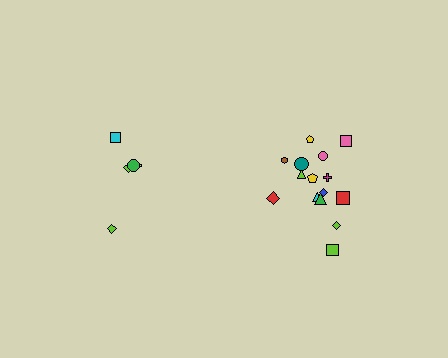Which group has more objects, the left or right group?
The right group.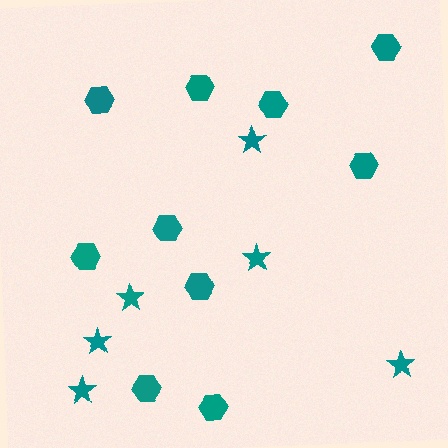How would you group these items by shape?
There are 2 groups: one group of hexagons (10) and one group of stars (6).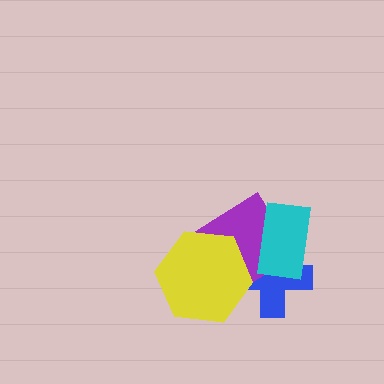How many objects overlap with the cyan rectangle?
2 objects overlap with the cyan rectangle.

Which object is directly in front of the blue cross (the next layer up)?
The purple diamond is directly in front of the blue cross.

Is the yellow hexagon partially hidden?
No, no other shape covers it.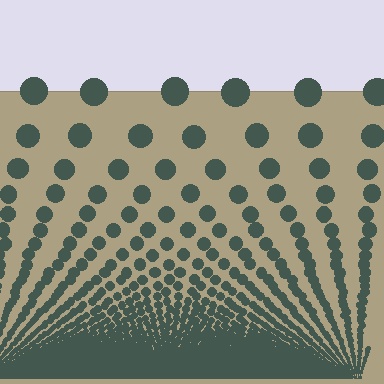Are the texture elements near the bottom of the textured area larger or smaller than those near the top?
Smaller. The gradient is inverted — elements near the bottom are smaller and denser.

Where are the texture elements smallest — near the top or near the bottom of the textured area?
Near the bottom.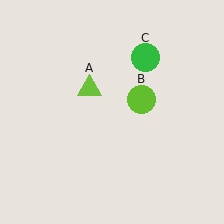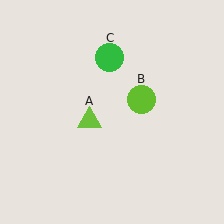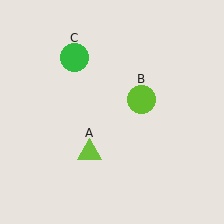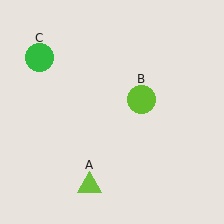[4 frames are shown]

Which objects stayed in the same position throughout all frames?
Lime circle (object B) remained stationary.